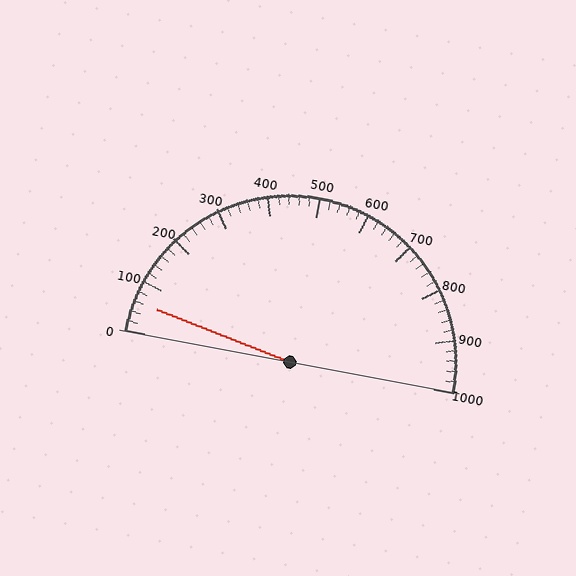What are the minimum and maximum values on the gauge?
The gauge ranges from 0 to 1000.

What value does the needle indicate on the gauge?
The needle indicates approximately 60.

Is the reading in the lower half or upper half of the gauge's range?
The reading is in the lower half of the range (0 to 1000).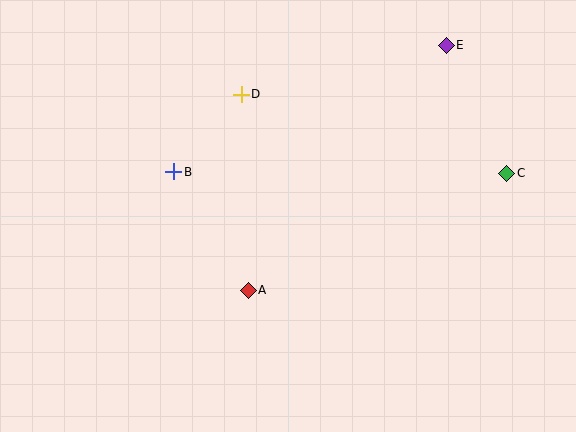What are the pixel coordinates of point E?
Point E is at (446, 45).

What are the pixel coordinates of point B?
Point B is at (174, 172).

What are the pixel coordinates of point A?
Point A is at (248, 290).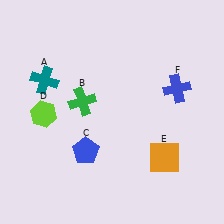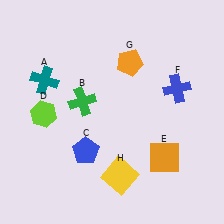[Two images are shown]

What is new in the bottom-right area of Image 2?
A yellow square (H) was added in the bottom-right area of Image 2.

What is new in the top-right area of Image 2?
An orange pentagon (G) was added in the top-right area of Image 2.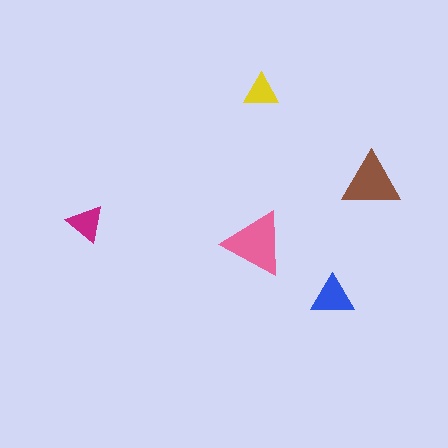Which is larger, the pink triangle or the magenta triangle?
The pink one.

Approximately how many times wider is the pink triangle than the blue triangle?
About 1.5 times wider.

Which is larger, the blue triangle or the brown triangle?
The brown one.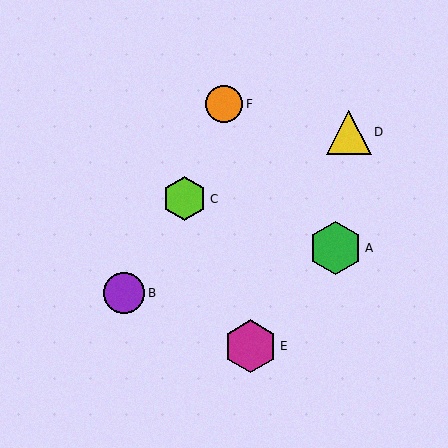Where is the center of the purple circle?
The center of the purple circle is at (124, 293).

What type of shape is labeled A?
Shape A is a green hexagon.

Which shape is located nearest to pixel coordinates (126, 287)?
The purple circle (labeled B) at (124, 293) is nearest to that location.